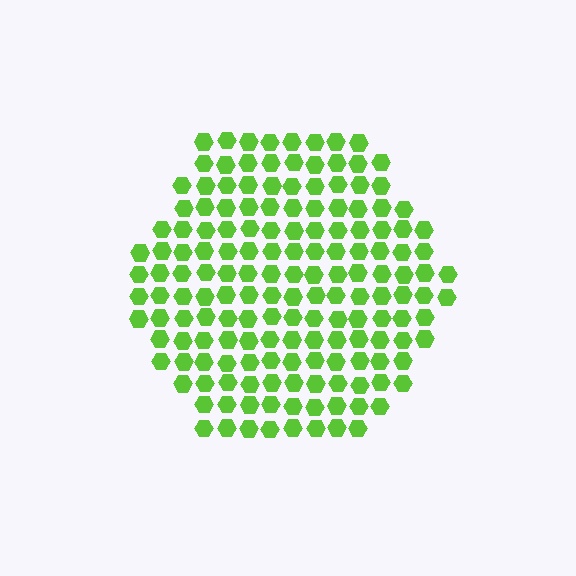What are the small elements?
The small elements are hexagons.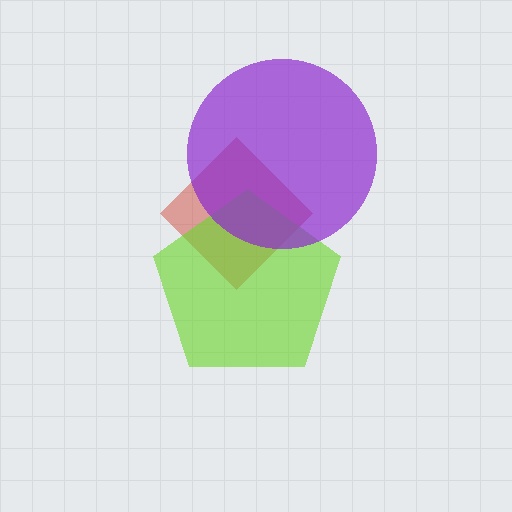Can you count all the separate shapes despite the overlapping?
Yes, there are 3 separate shapes.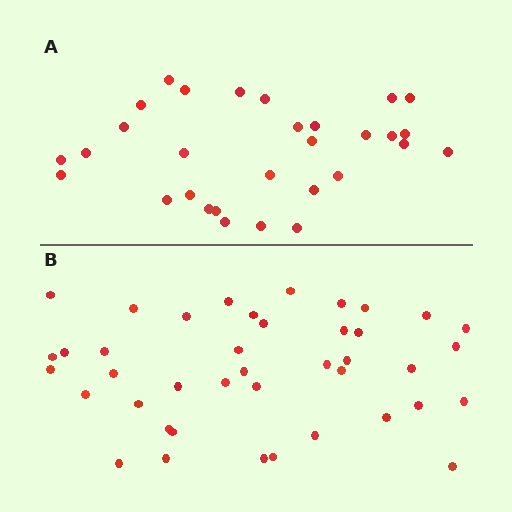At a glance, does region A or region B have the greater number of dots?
Region B (the bottom region) has more dots.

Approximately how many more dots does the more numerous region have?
Region B has roughly 12 or so more dots than region A.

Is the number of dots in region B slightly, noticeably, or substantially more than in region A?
Region B has noticeably more, but not dramatically so. The ratio is roughly 1.4 to 1.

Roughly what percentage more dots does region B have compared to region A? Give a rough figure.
About 35% more.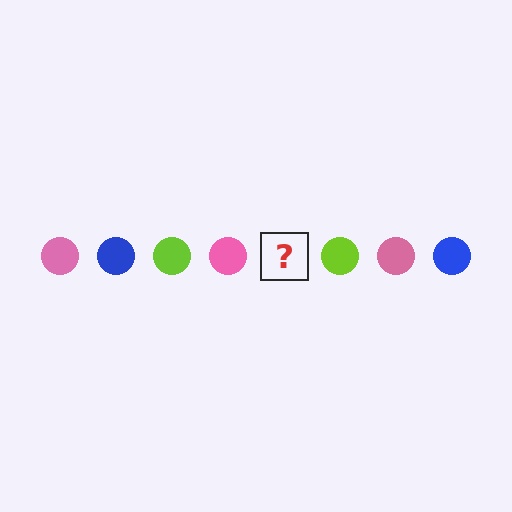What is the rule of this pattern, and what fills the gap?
The rule is that the pattern cycles through pink, blue, lime circles. The gap should be filled with a blue circle.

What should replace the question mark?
The question mark should be replaced with a blue circle.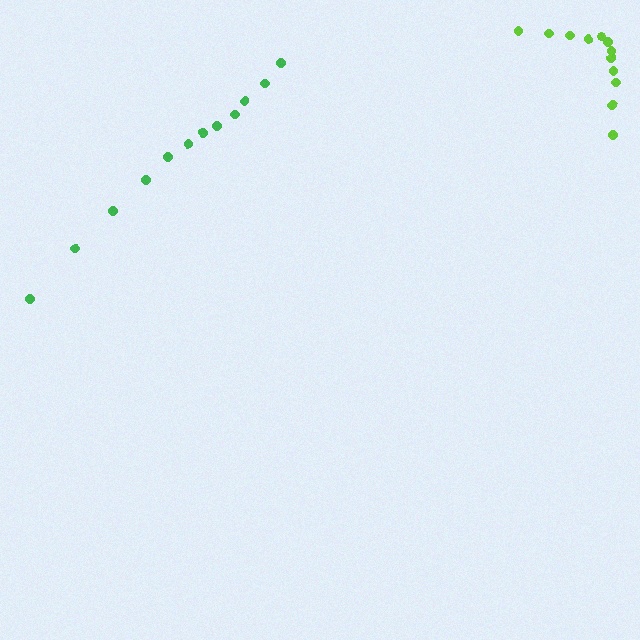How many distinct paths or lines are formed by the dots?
There are 2 distinct paths.